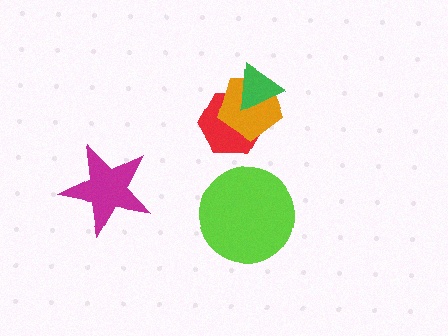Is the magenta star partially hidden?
No, no other shape covers it.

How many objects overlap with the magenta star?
0 objects overlap with the magenta star.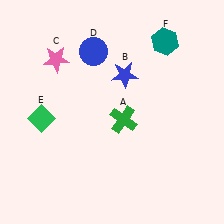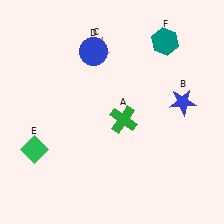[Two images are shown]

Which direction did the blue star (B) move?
The blue star (B) moved right.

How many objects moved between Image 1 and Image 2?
3 objects moved between the two images.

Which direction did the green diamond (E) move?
The green diamond (E) moved down.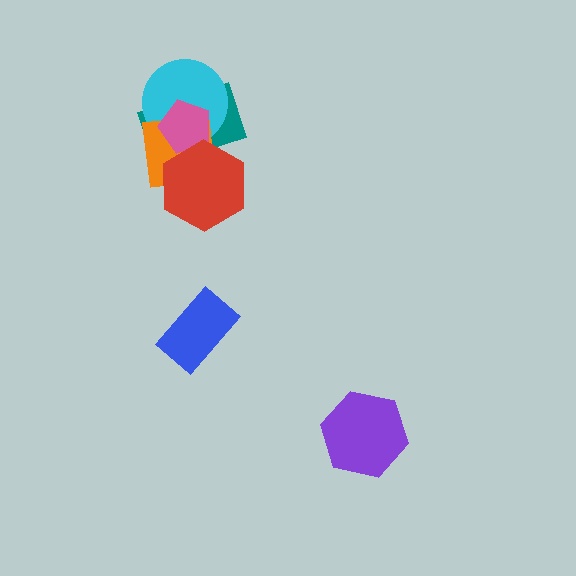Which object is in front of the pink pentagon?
The red hexagon is in front of the pink pentagon.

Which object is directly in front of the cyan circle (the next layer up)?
The orange square is directly in front of the cyan circle.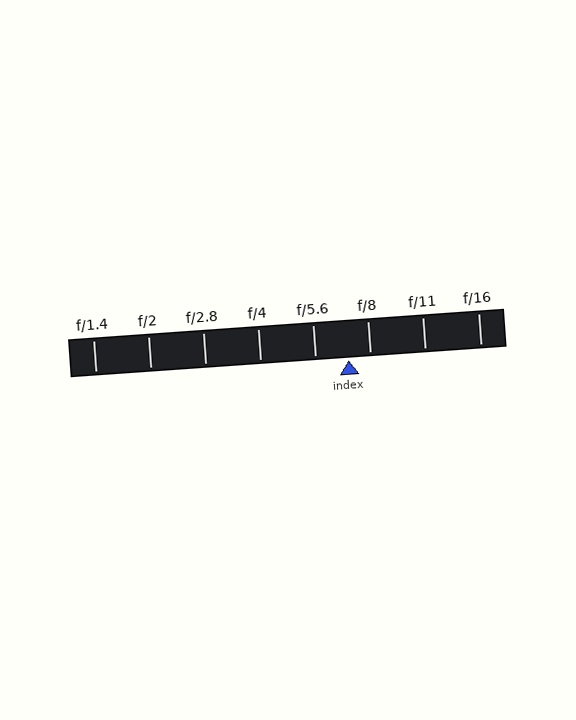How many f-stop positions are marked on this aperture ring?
There are 8 f-stop positions marked.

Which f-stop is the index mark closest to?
The index mark is closest to f/8.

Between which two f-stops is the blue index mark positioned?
The index mark is between f/5.6 and f/8.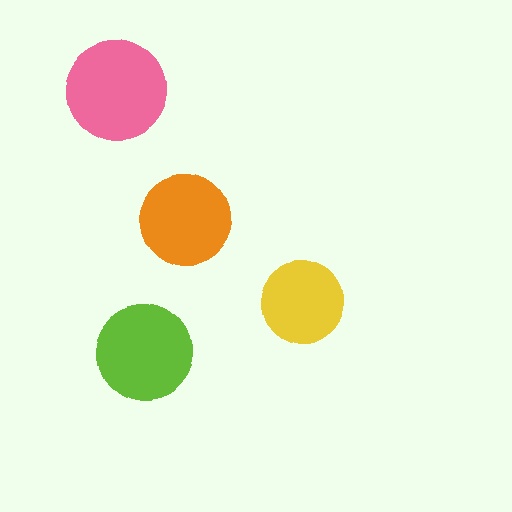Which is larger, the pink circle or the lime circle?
The pink one.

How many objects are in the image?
There are 4 objects in the image.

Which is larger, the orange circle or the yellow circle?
The orange one.